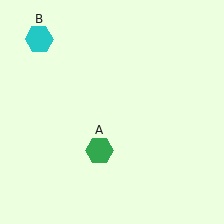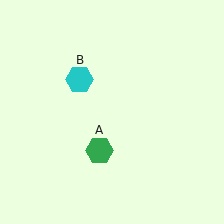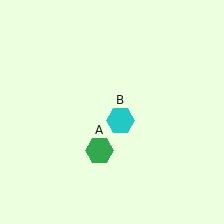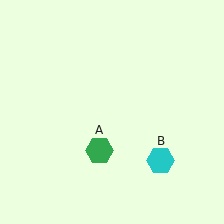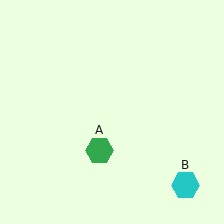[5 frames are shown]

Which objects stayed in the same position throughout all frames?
Green hexagon (object A) remained stationary.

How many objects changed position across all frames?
1 object changed position: cyan hexagon (object B).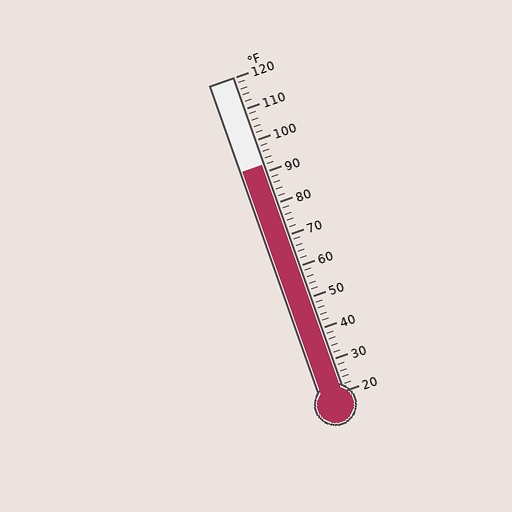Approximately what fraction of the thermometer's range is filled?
The thermometer is filled to approximately 70% of its range.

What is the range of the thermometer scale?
The thermometer scale ranges from 20°F to 120°F.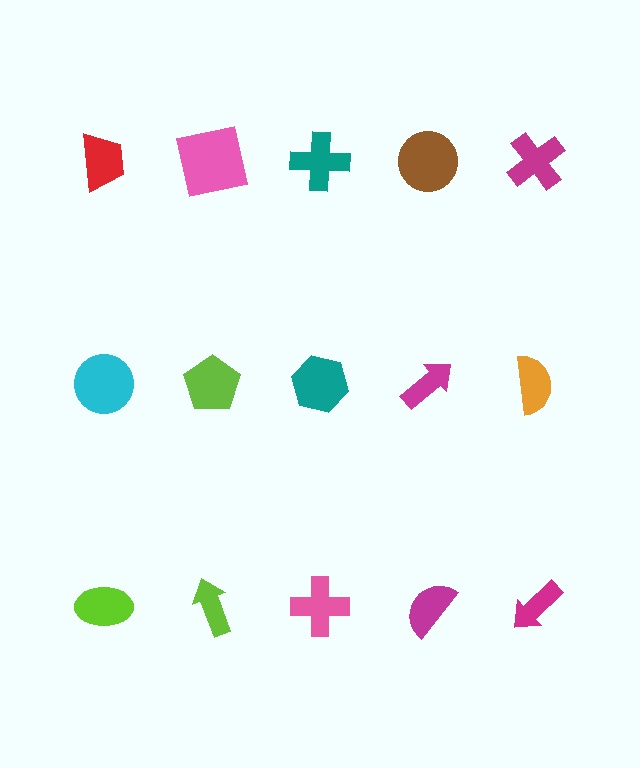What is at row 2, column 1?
A cyan circle.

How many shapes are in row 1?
5 shapes.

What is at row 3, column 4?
A magenta semicircle.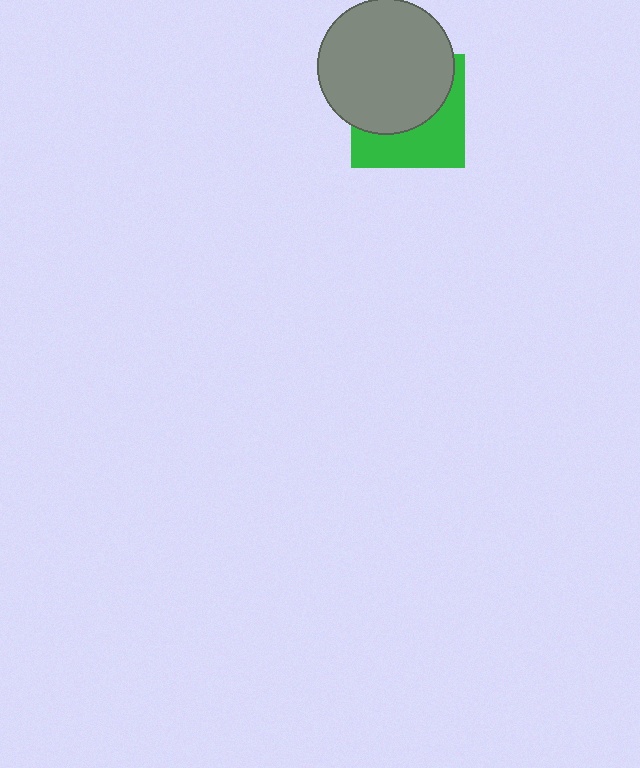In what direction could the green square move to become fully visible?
The green square could move down. That would shift it out from behind the gray circle entirely.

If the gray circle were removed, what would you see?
You would see the complete green square.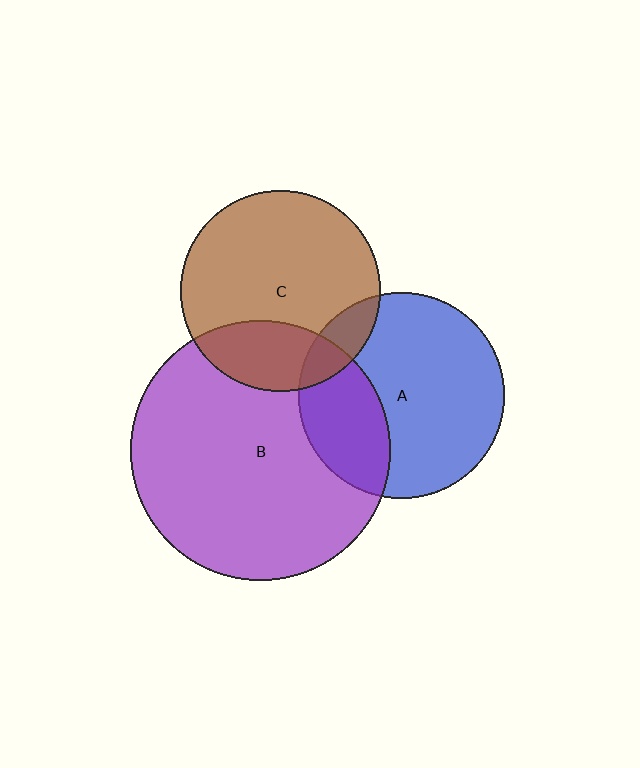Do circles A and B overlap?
Yes.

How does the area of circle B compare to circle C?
Approximately 1.7 times.